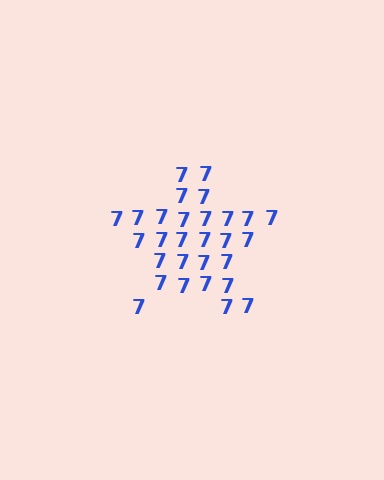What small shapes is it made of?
It is made of small digit 7's.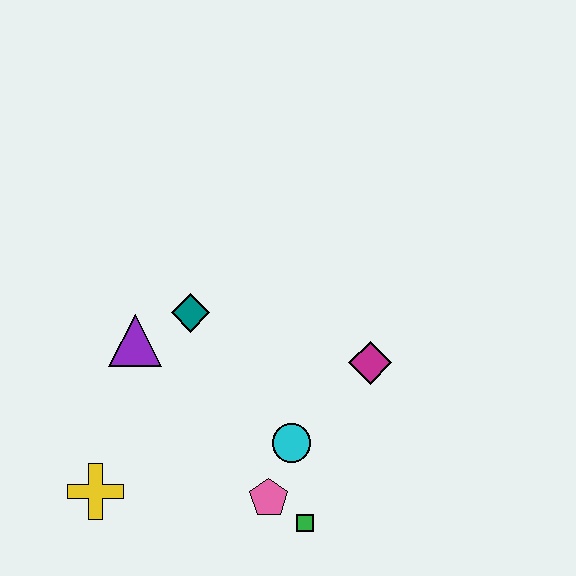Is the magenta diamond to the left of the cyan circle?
No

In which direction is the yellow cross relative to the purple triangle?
The yellow cross is below the purple triangle.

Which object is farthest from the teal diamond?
The green square is farthest from the teal diamond.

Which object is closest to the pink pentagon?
The green square is closest to the pink pentagon.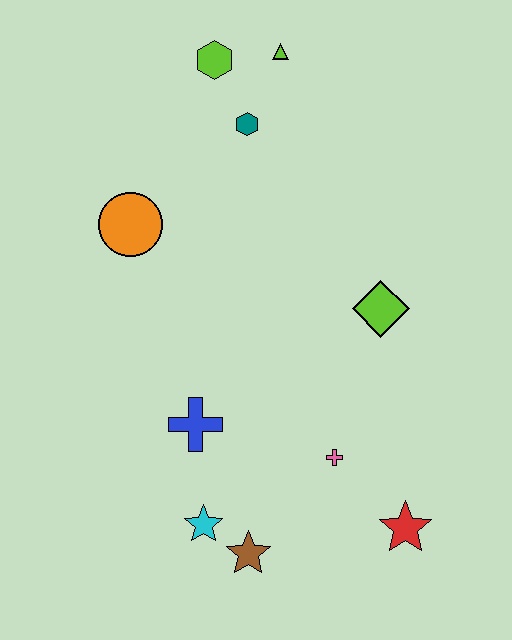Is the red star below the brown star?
No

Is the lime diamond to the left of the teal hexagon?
No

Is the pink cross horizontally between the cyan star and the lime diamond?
Yes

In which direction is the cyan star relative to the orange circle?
The cyan star is below the orange circle.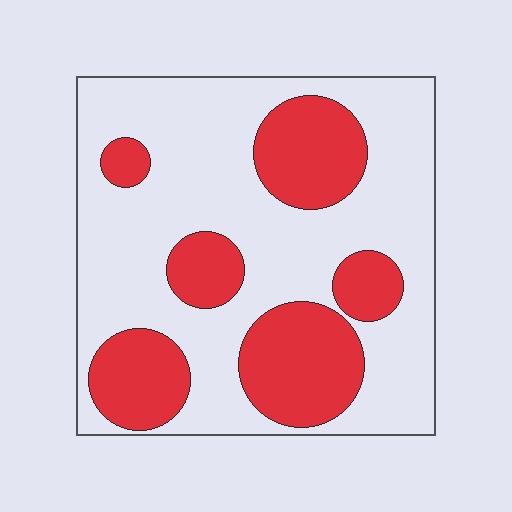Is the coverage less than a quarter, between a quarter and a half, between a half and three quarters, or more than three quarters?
Between a quarter and a half.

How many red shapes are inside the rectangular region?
6.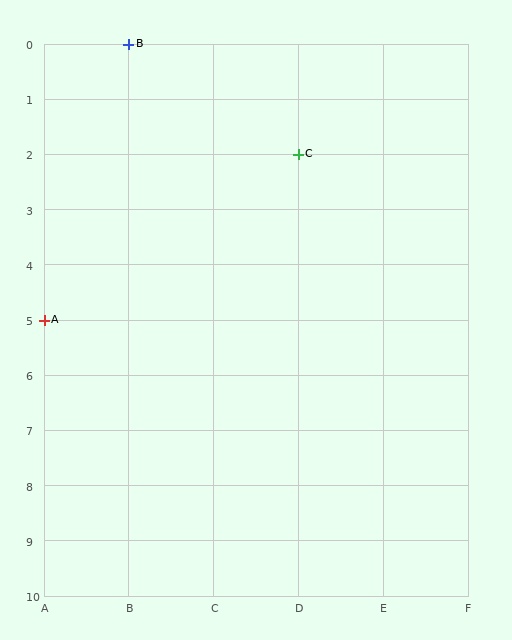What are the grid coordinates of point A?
Point A is at grid coordinates (A, 5).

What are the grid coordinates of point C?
Point C is at grid coordinates (D, 2).